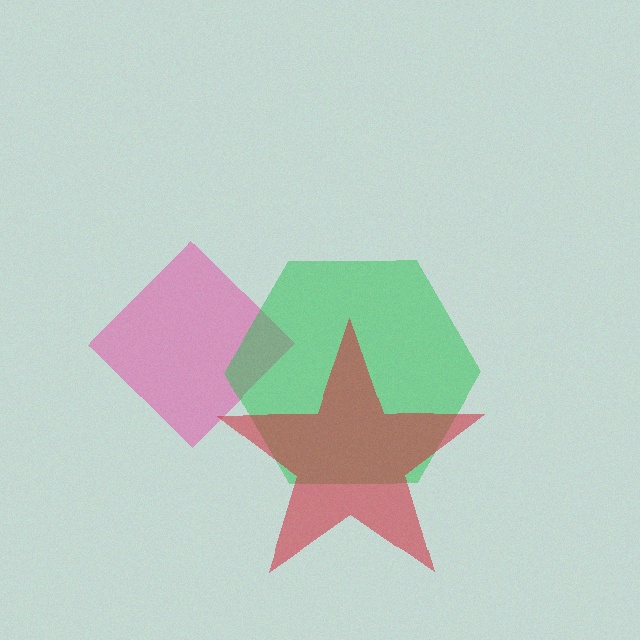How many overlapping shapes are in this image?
There are 3 overlapping shapes in the image.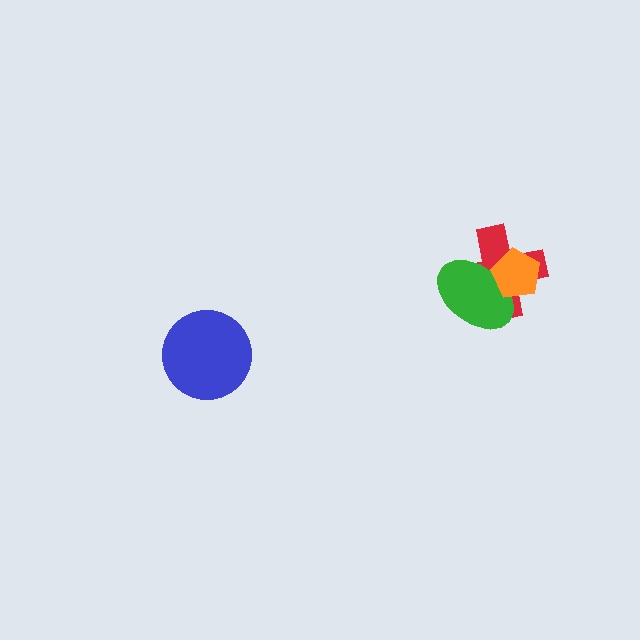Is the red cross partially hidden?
Yes, it is partially covered by another shape.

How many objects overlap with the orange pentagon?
2 objects overlap with the orange pentagon.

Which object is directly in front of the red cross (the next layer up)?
The green ellipse is directly in front of the red cross.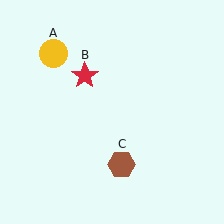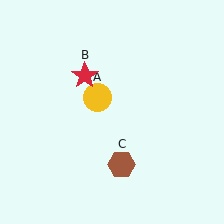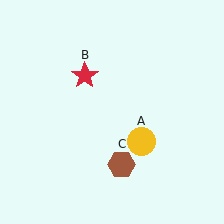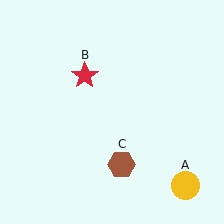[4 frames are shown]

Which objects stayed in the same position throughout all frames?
Red star (object B) and brown hexagon (object C) remained stationary.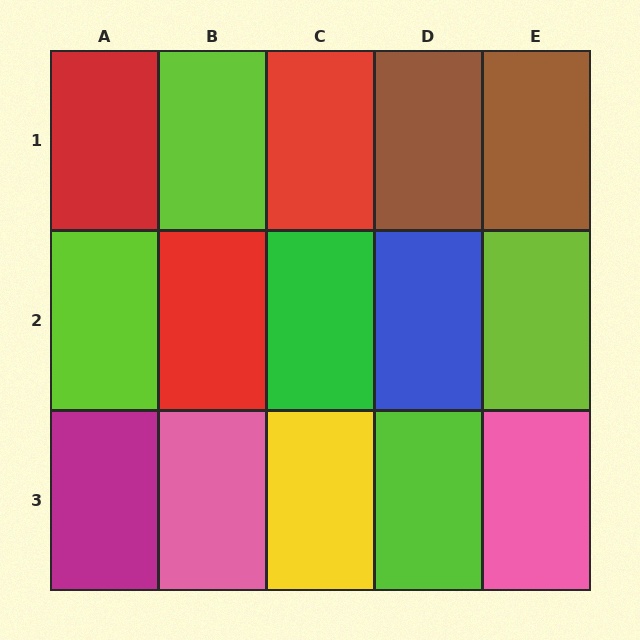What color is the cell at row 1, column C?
Red.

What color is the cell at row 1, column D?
Brown.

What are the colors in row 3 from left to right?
Magenta, pink, yellow, lime, pink.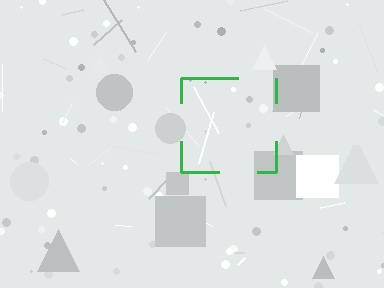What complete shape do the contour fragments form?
The contour fragments form a square.